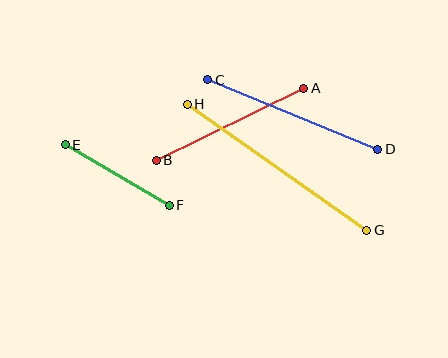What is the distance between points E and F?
The distance is approximately 120 pixels.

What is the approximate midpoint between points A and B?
The midpoint is at approximately (230, 124) pixels.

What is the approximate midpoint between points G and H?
The midpoint is at approximately (277, 167) pixels.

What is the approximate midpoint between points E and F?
The midpoint is at approximately (117, 175) pixels.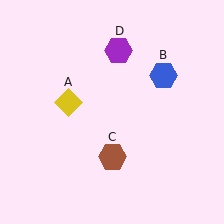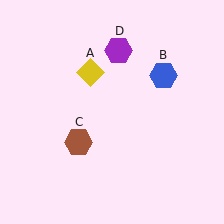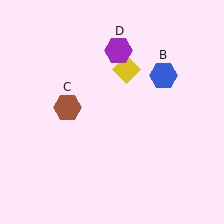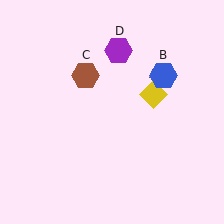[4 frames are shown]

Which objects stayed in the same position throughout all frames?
Blue hexagon (object B) and purple hexagon (object D) remained stationary.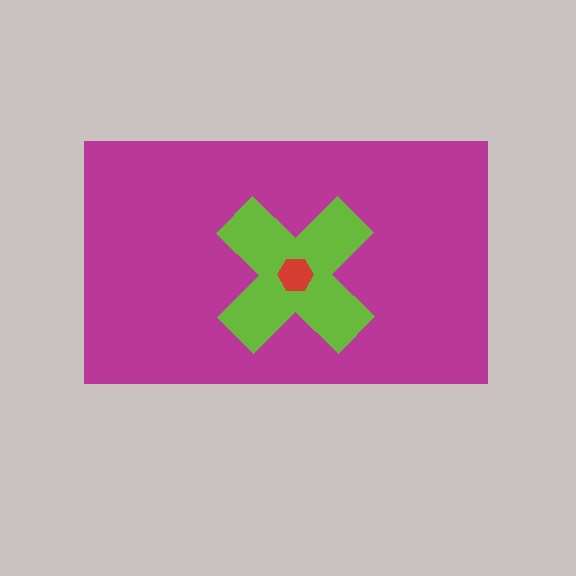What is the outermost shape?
The magenta rectangle.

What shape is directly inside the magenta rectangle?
The lime cross.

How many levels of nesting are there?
3.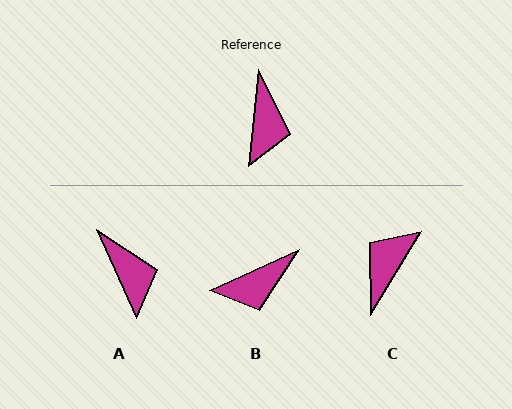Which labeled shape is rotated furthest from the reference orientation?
C, about 154 degrees away.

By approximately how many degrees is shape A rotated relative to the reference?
Approximately 30 degrees counter-clockwise.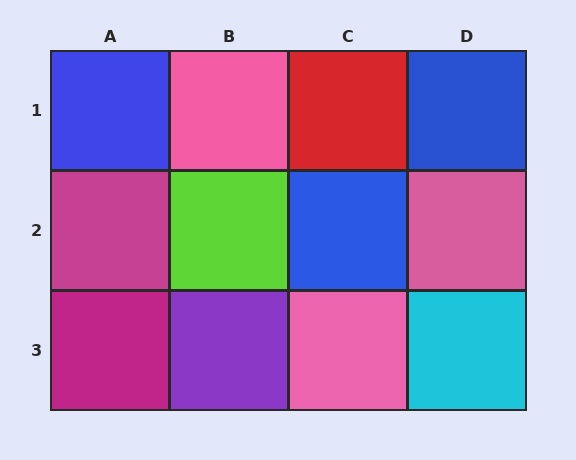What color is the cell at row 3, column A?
Magenta.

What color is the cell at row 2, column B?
Lime.